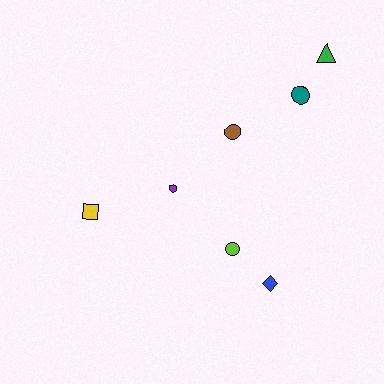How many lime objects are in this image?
There is 1 lime object.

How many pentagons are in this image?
There are no pentagons.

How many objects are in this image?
There are 7 objects.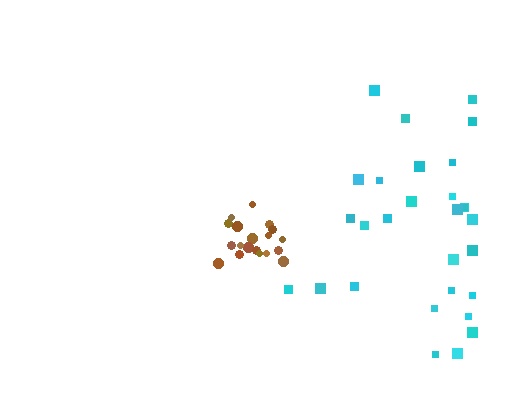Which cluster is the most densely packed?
Brown.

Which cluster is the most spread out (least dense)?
Cyan.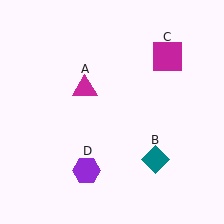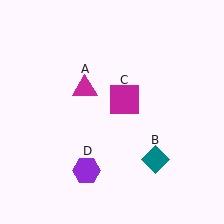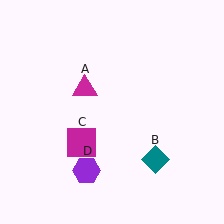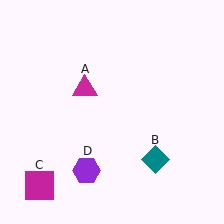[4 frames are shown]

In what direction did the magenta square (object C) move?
The magenta square (object C) moved down and to the left.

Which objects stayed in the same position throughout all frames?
Magenta triangle (object A) and teal diamond (object B) and purple hexagon (object D) remained stationary.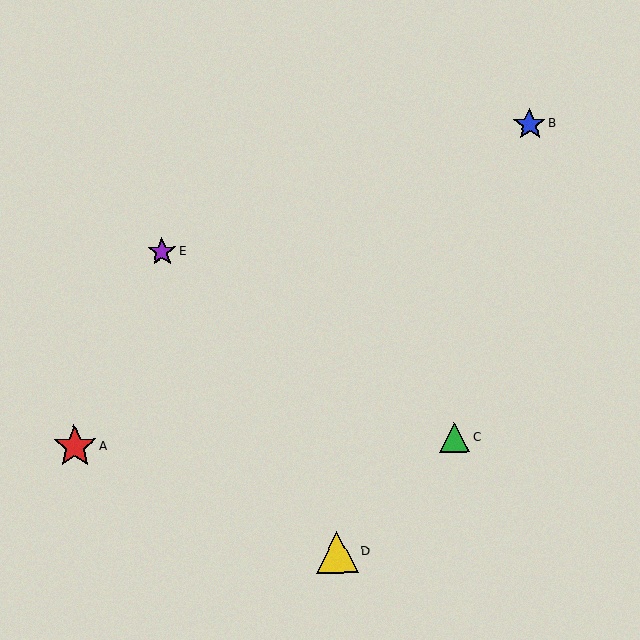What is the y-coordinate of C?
Object C is at y≈438.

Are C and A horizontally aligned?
Yes, both are at y≈438.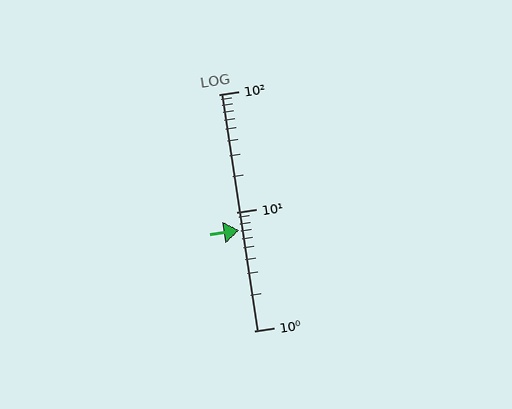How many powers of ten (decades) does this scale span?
The scale spans 2 decades, from 1 to 100.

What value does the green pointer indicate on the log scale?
The pointer indicates approximately 7.1.